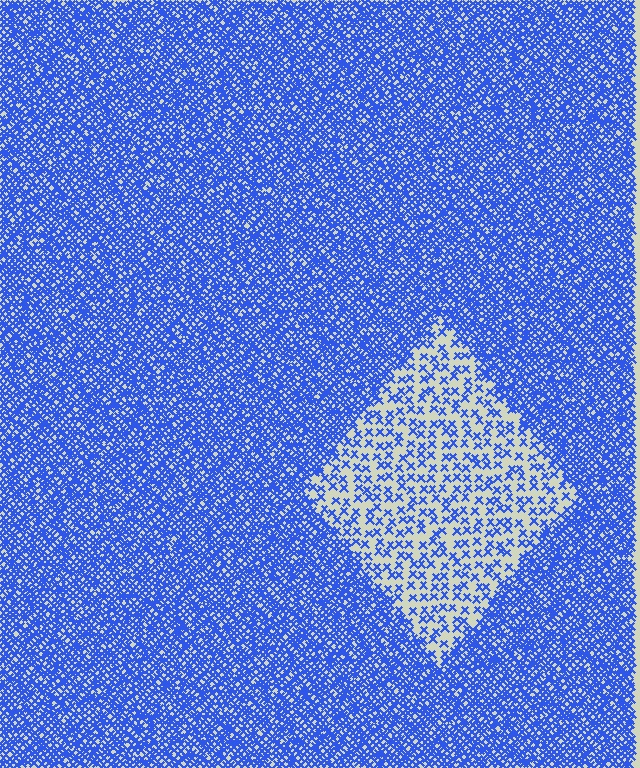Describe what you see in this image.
The image contains small blue elements arranged at two different densities. A diamond-shaped region is visible where the elements are less densely packed than the surrounding area.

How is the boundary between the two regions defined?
The boundary is defined by a change in element density (approximately 3.0x ratio). All elements are the same color, size, and shape.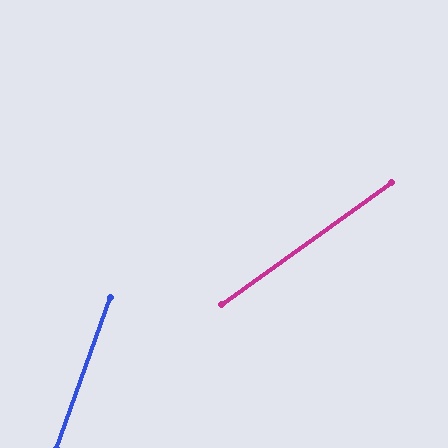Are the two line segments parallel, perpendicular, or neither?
Neither parallel nor perpendicular — they differ by about 35°.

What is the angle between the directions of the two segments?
Approximately 35 degrees.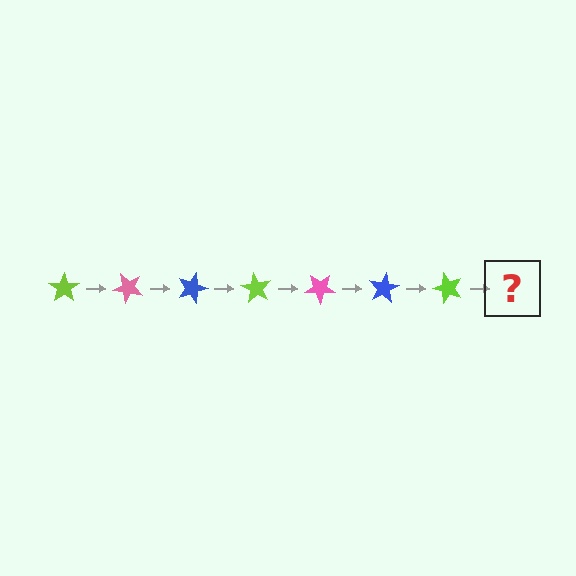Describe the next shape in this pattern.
It should be a pink star, rotated 315 degrees from the start.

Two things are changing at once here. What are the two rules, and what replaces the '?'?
The two rules are that it rotates 45 degrees each step and the color cycles through lime, pink, and blue. The '?' should be a pink star, rotated 315 degrees from the start.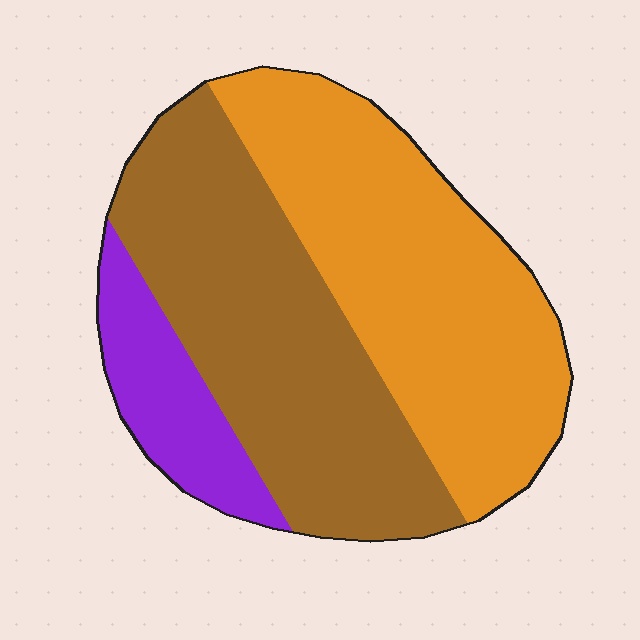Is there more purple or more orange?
Orange.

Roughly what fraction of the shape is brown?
Brown takes up between a quarter and a half of the shape.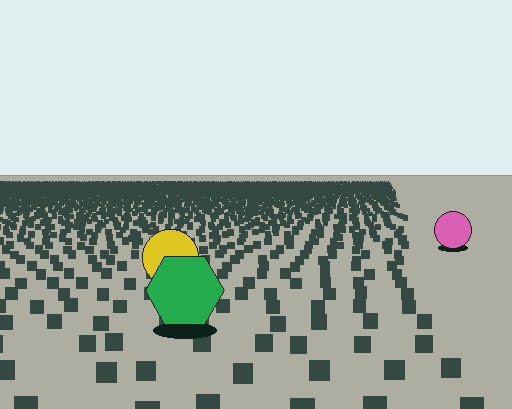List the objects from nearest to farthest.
From nearest to farthest: the green hexagon, the yellow circle, the pink circle.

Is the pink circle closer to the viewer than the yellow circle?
No. The yellow circle is closer — you can tell from the texture gradient: the ground texture is coarser near it.